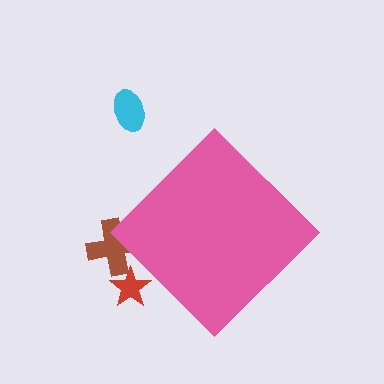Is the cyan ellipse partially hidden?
No, the cyan ellipse is fully visible.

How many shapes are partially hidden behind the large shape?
2 shapes are partially hidden.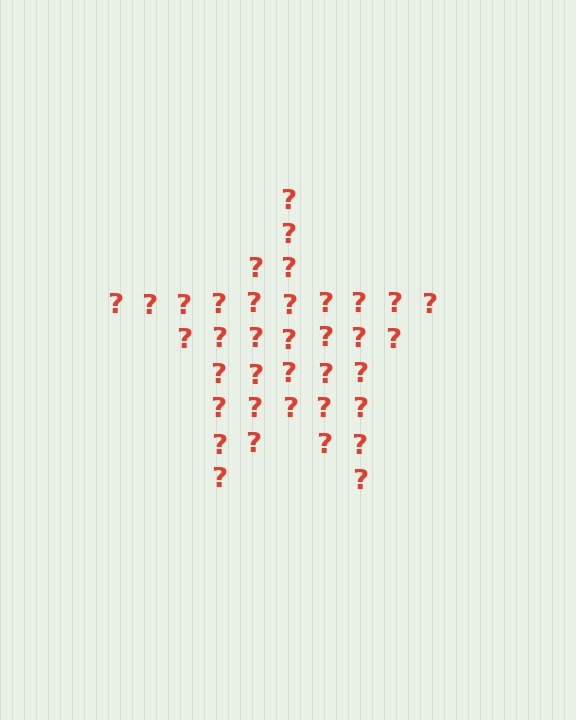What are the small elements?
The small elements are question marks.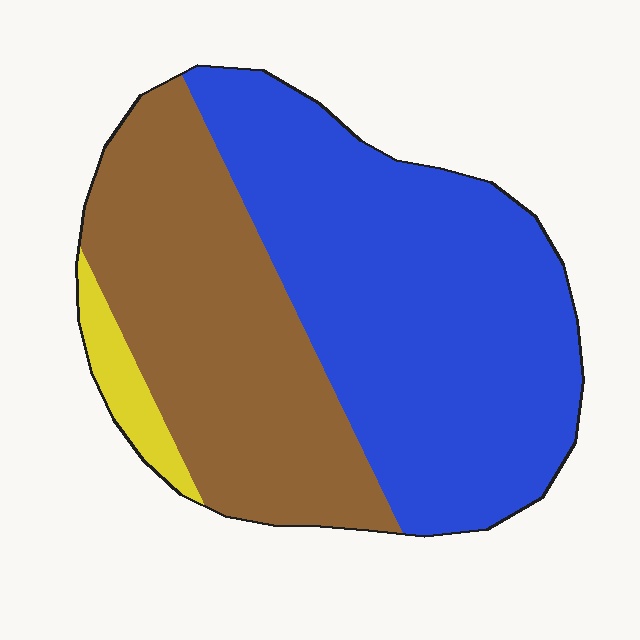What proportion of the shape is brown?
Brown takes up between a quarter and a half of the shape.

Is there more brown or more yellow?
Brown.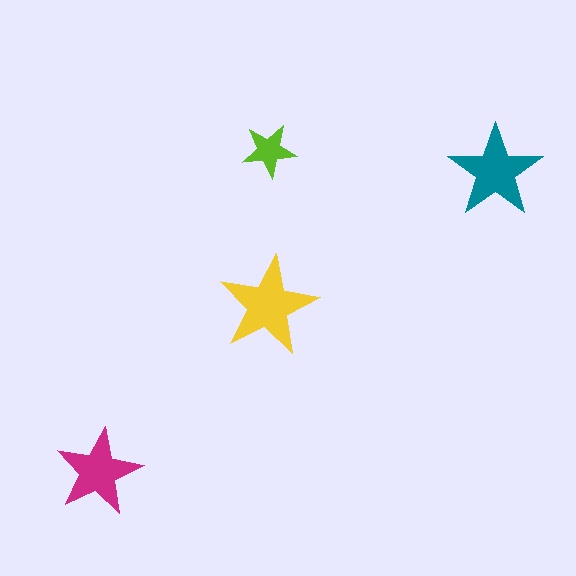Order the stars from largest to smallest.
the yellow one, the teal one, the magenta one, the lime one.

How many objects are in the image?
There are 4 objects in the image.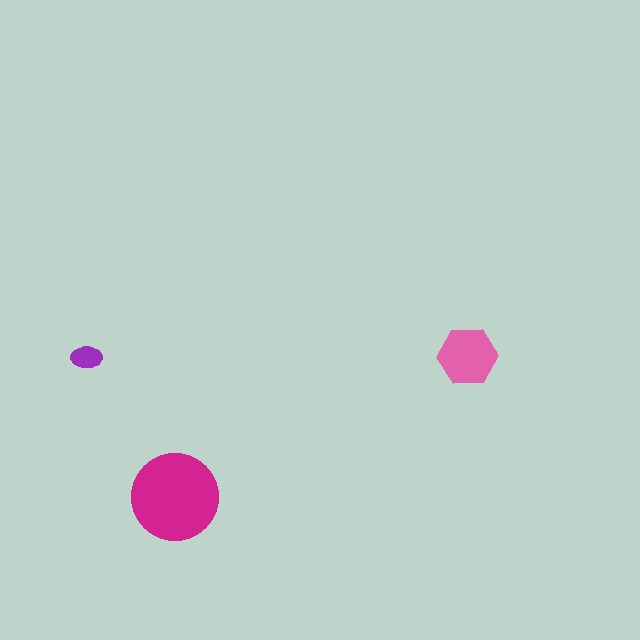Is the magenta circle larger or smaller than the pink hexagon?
Larger.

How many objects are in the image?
There are 3 objects in the image.